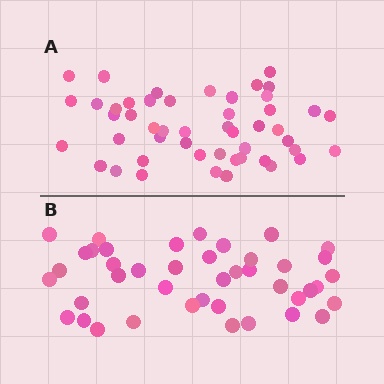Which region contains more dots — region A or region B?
Region A (the top region) has more dots.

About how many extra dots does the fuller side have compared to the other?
Region A has roughly 8 or so more dots than region B.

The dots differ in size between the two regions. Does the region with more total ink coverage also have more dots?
No. Region B has more total ink coverage because its dots are larger, but region A actually contains more individual dots. Total area can be misleading — the number of items is what matters here.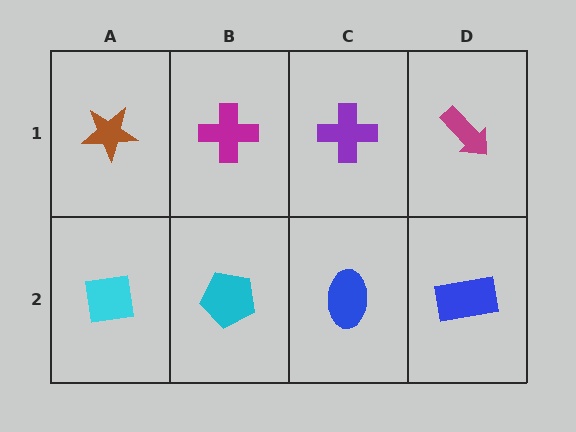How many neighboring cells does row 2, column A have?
2.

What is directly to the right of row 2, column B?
A blue ellipse.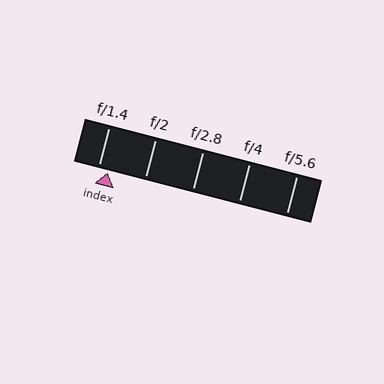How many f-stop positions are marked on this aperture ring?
There are 5 f-stop positions marked.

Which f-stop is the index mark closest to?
The index mark is closest to f/1.4.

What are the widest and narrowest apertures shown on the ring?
The widest aperture shown is f/1.4 and the narrowest is f/5.6.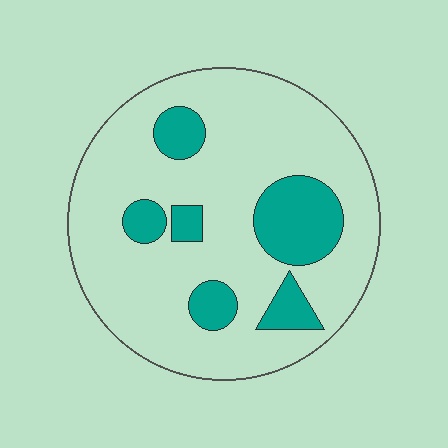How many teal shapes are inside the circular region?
6.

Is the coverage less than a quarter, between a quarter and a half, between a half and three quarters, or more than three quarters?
Less than a quarter.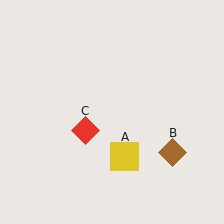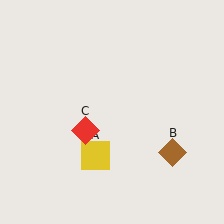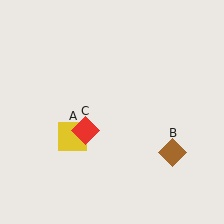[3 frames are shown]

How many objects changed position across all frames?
1 object changed position: yellow square (object A).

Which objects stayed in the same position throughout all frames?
Brown diamond (object B) and red diamond (object C) remained stationary.